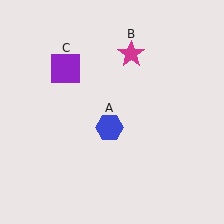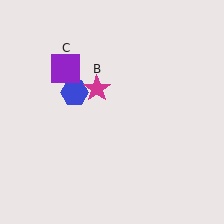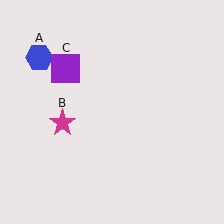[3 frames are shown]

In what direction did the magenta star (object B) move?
The magenta star (object B) moved down and to the left.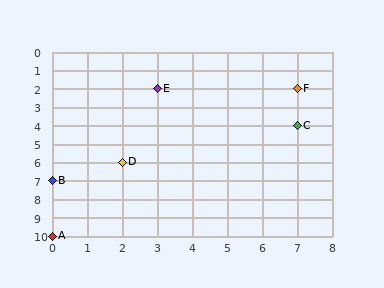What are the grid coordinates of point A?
Point A is at grid coordinates (0, 10).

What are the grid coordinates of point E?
Point E is at grid coordinates (3, 2).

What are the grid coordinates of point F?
Point F is at grid coordinates (7, 2).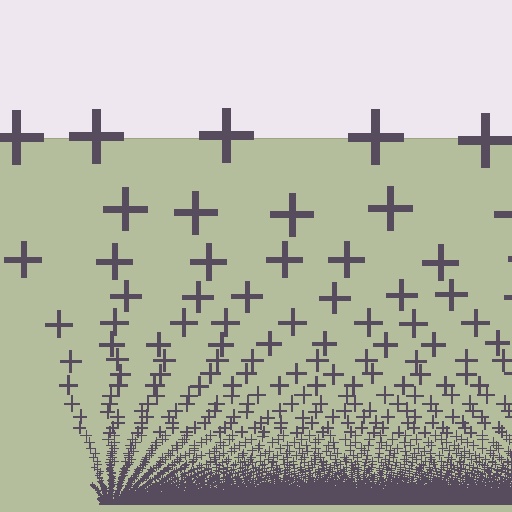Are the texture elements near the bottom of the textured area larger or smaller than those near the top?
Smaller. The gradient is inverted — elements near the bottom are smaller and denser.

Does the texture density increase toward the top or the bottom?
Density increases toward the bottom.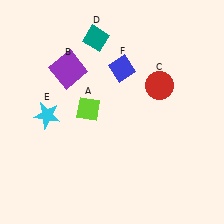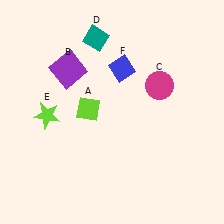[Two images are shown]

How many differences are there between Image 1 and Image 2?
There are 2 differences between the two images.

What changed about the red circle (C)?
In Image 1, C is red. In Image 2, it changed to magenta.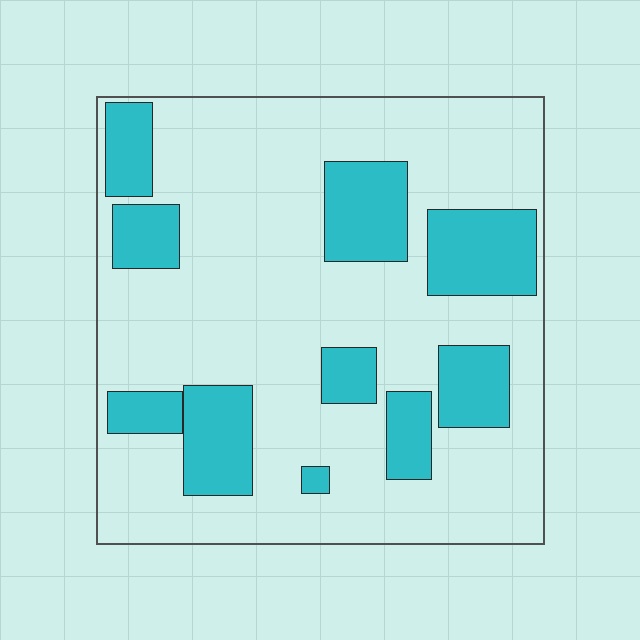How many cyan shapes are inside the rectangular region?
10.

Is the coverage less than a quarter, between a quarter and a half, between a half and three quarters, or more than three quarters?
Between a quarter and a half.